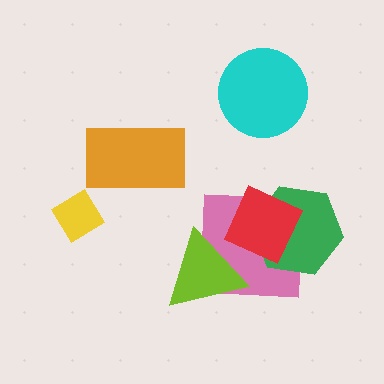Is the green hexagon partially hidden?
Yes, it is partially covered by another shape.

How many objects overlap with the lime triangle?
2 objects overlap with the lime triangle.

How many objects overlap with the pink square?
3 objects overlap with the pink square.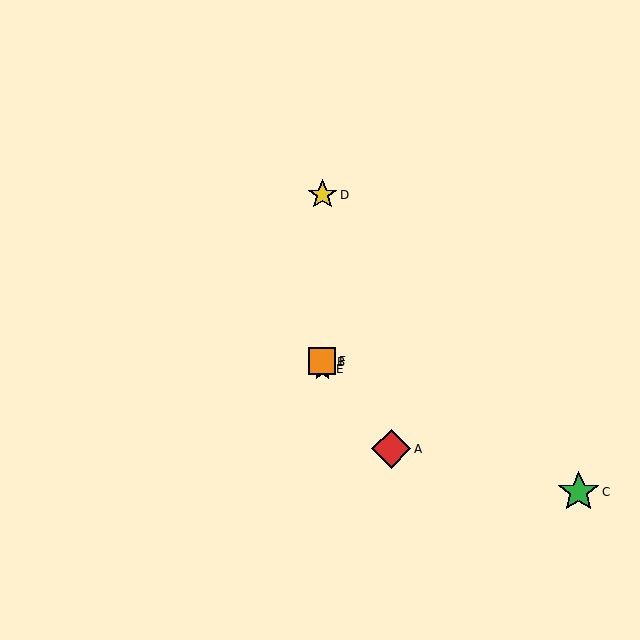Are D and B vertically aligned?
Yes, both are at x≈323.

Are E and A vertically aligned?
No, E is at x≈322 and A is at x≈391.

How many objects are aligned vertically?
4 objects (B, D, E, F) are aligned vertically.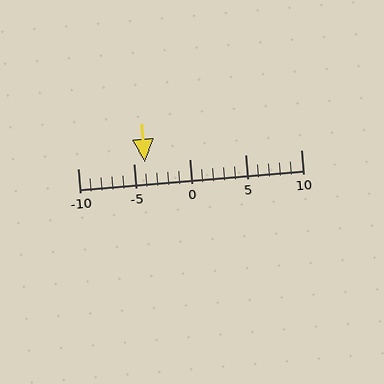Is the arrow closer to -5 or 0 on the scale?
The arrow is closer to -5.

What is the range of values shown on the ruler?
The ruler shows values from -10 to 10.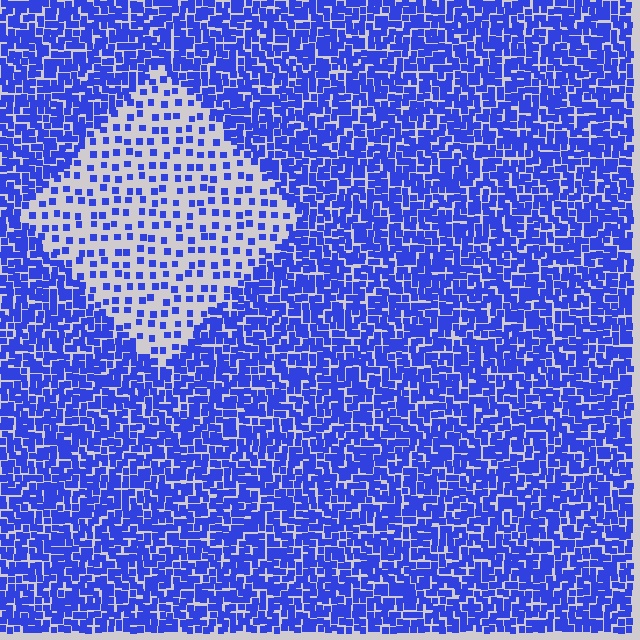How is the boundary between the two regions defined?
The boundary is defined by a change in element density (approximately 2.9x ratio). All elements are the same color, size, and shape.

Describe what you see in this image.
The image contains small blue elements arranged at two different densities. A diamond-shaped region is visible where the elements are less densely packed than the surrounding area.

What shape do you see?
I see a diamond.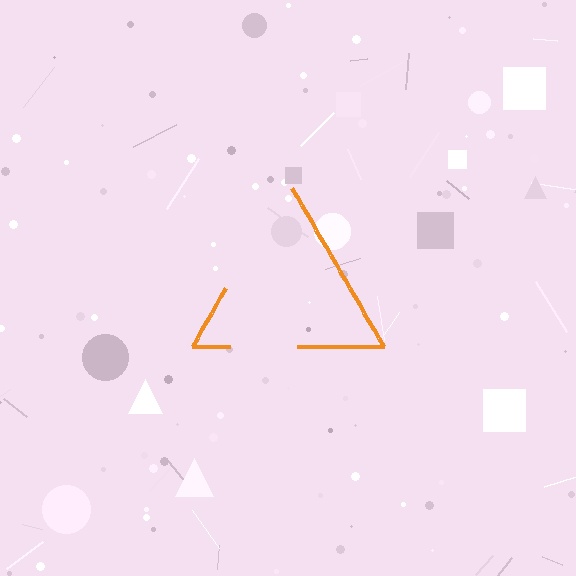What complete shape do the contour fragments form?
The contour fragments form a triangle.